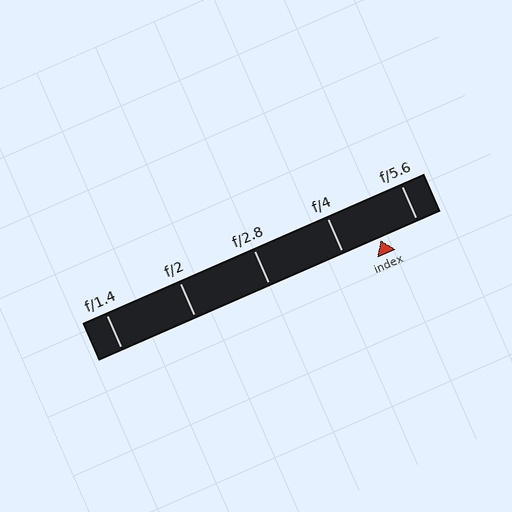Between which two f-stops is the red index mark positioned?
The index mark is between f/4 and f/5.6.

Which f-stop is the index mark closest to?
The index mark is closest to f/5.6.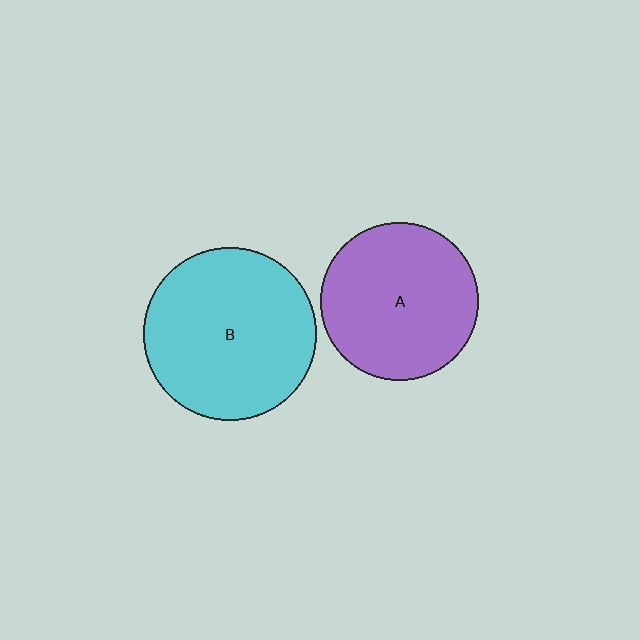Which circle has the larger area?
Circle B (cyan).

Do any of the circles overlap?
No, none of the circles overlap.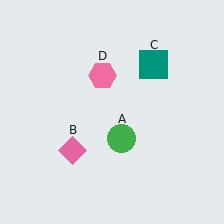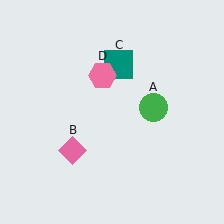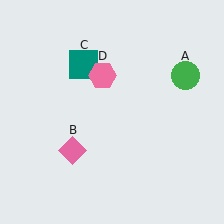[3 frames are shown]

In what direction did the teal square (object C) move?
The teal square (object C) moved left.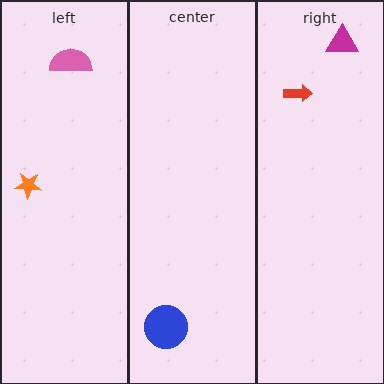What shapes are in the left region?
The orange star, the pink semicircle.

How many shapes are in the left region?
2.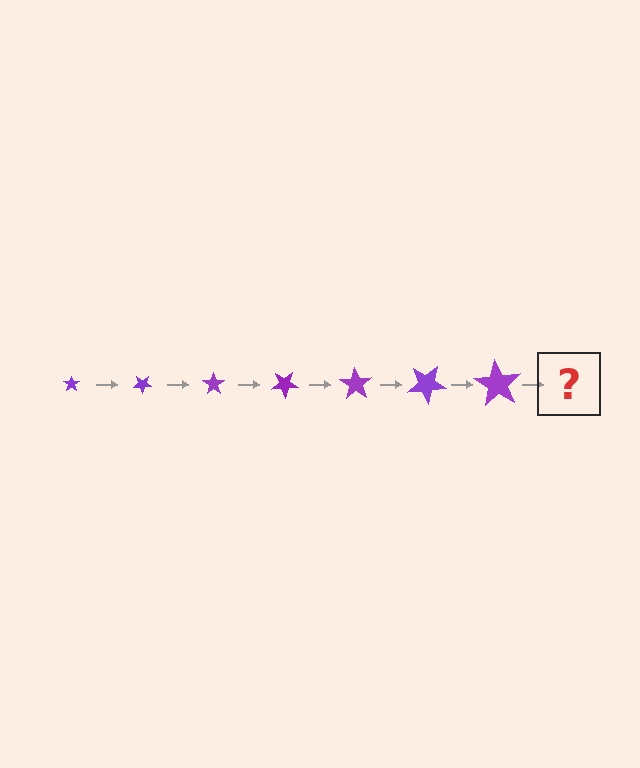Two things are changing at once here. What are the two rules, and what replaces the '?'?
The two rules are that the star grows larger each step and it rotates 35 degrees each step. The '?' should be a star, larger than the previous one and rotated 245 degrees from the start.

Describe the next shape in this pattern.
It should be a star, larger than the previous one and rotated 245 degrees from the start.